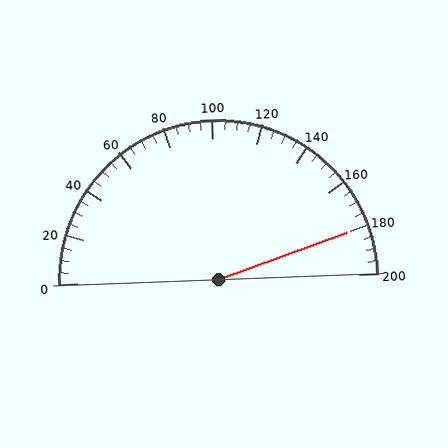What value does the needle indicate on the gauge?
The needle indicates approximately 180.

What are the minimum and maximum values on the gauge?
The gauge ranges from 0 to 200.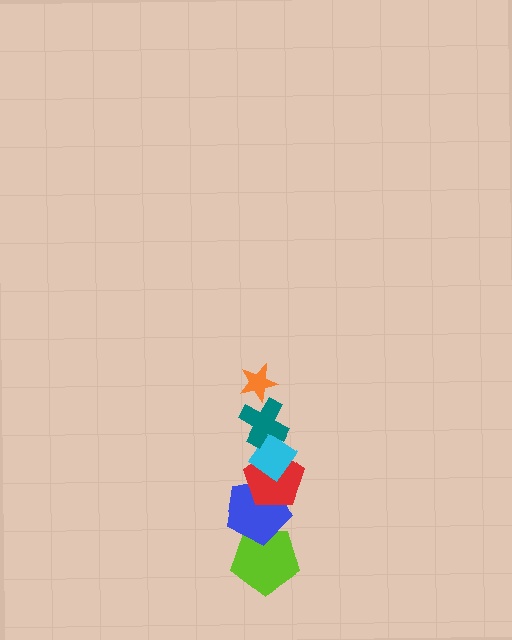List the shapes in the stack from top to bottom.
From top to bottom: the orange star, the teal cross, the cyan diamond, the red pentagon, the blue pentagon, the lime pentagon.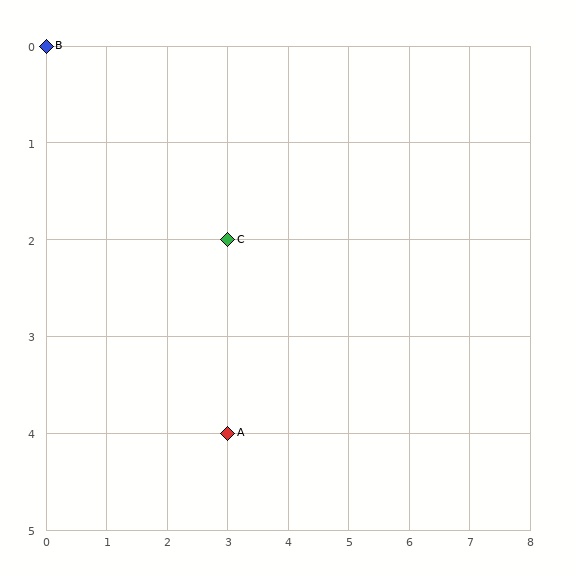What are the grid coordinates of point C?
Point C is at grid coordinates (3, 2).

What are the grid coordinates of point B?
Point B is at grid coordinates (0, 0).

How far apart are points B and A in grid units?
Points B and A are 3 columns and 4 rows apart (about 5.0 grid units diagonally).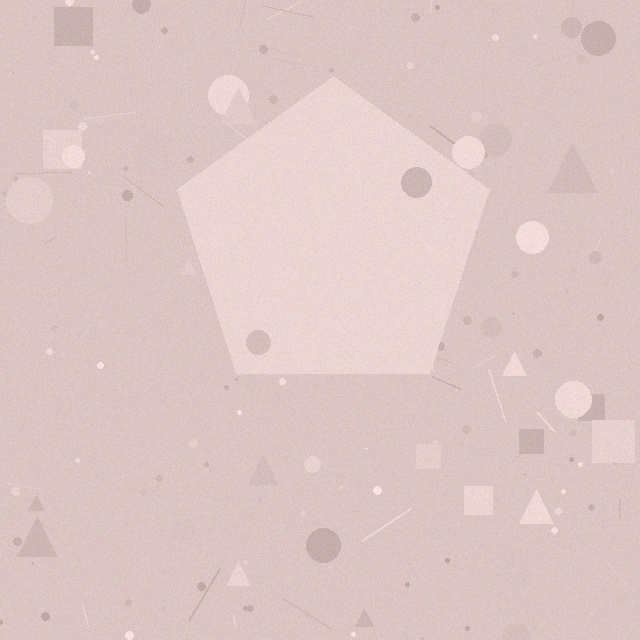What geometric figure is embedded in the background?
A pentagon is embedded in the background.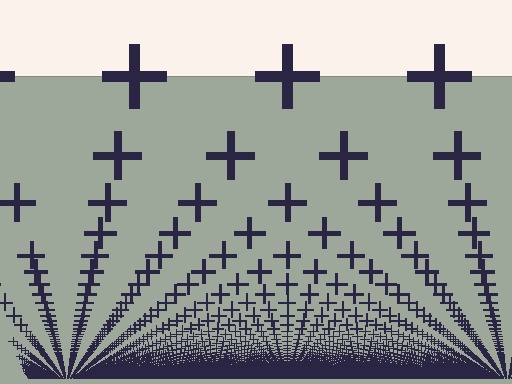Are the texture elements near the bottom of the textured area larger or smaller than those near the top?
Smaller. The gradient is inverted — elements near the bottom are smaller and denser.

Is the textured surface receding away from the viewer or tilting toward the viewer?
The surface appears to tilt toward the viewer. Texture elements get larger and sparser toward the top.